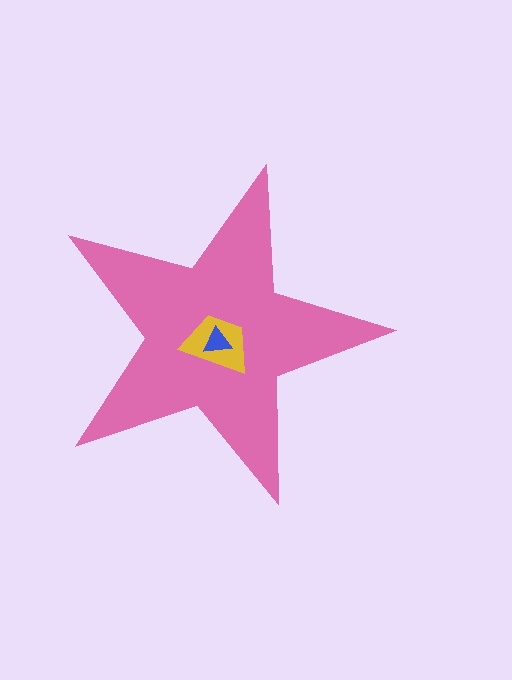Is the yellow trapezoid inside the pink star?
Yes.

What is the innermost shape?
The blue triangle.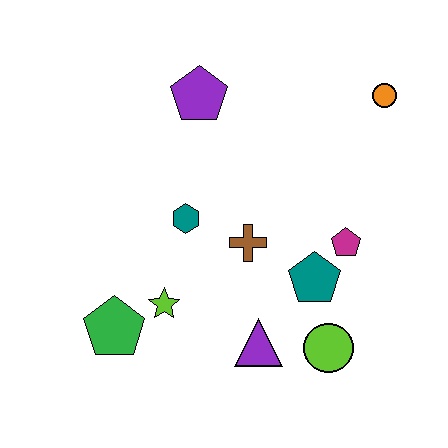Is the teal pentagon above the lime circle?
Yes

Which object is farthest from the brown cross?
The orange circle is farthest from the brown cross.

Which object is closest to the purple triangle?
The lime circle is closest to the purple triangle.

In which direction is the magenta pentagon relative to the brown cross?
The magenta pentagon is to the right of the brown cross.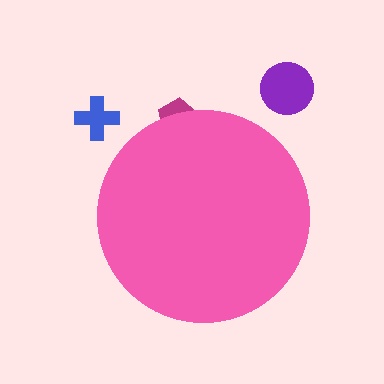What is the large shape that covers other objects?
A pink circle.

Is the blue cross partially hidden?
No, the blue cross is fully visible.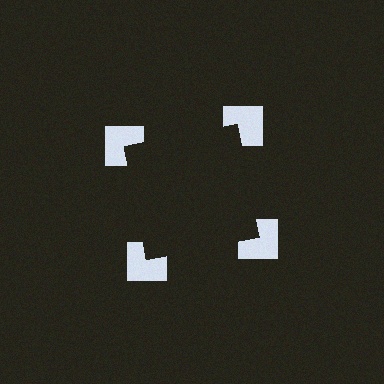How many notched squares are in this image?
There are 4 — one at each vertex of the illusory square.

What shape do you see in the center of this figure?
An illusory square — its edges are inferred from the aligned wedge cuts in the notched squares, not physically drawn.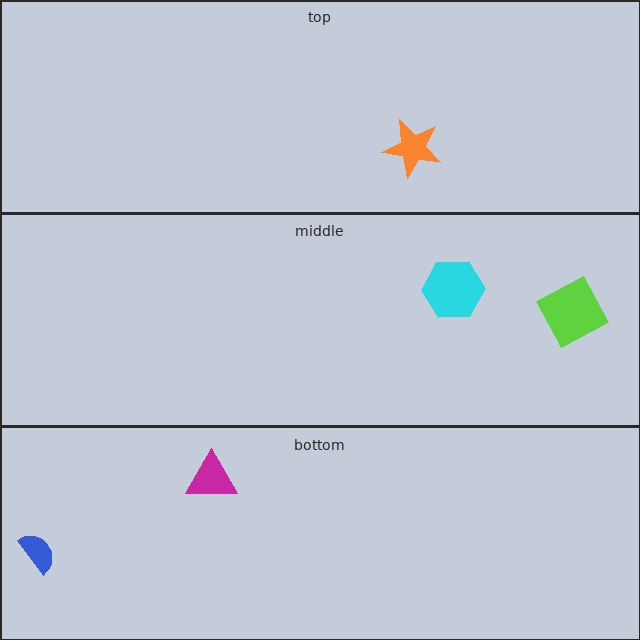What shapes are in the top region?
The orange star.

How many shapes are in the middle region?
2.